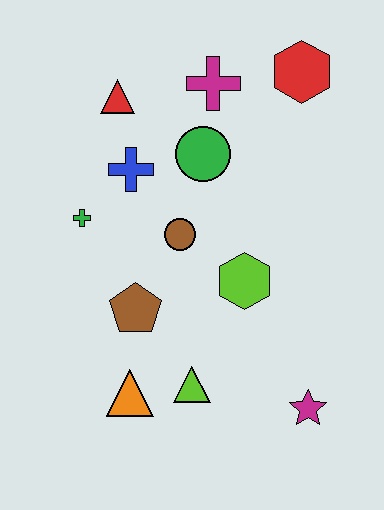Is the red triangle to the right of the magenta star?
No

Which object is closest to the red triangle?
The blue cross is closest to the red triangle.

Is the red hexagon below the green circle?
No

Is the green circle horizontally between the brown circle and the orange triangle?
No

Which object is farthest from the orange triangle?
The red hexagon is farthest from the orange triangle.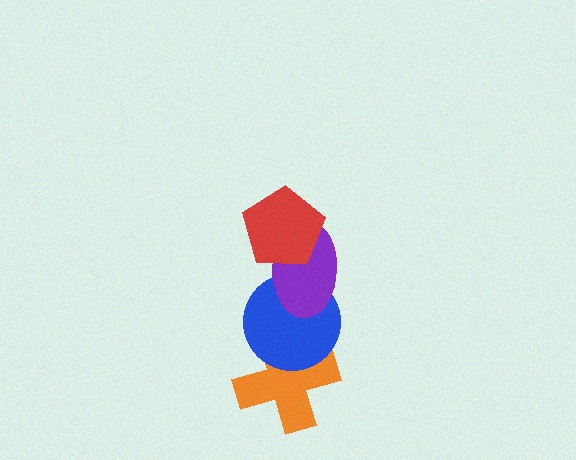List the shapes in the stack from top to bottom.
From top to bottom: the red pentagon, the purple ellipse, the blue circle, the orange cross.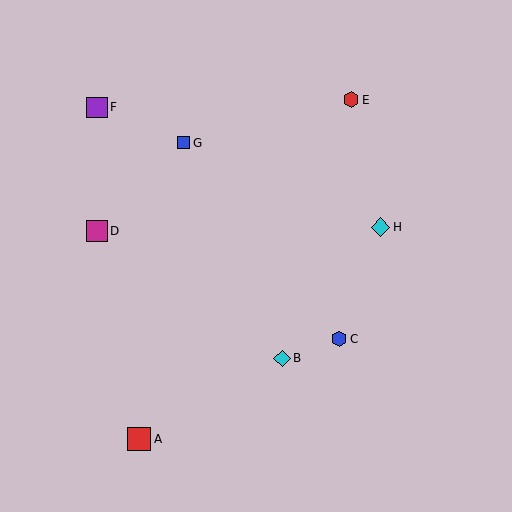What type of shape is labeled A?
Shape A is a red square.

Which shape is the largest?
The red square (labeled A) is the largest.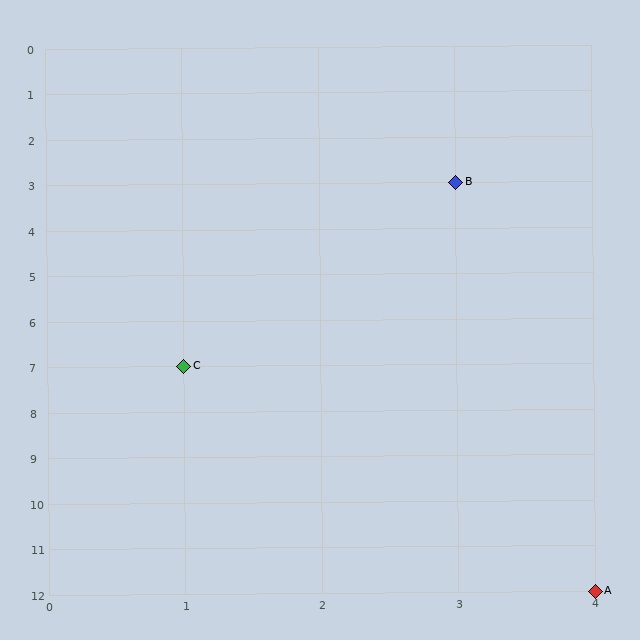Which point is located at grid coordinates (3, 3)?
Point B is at (3, 3).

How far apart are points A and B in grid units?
Points A and B are 1 column and 9 rows apart (about 9.1 grid units diagonally).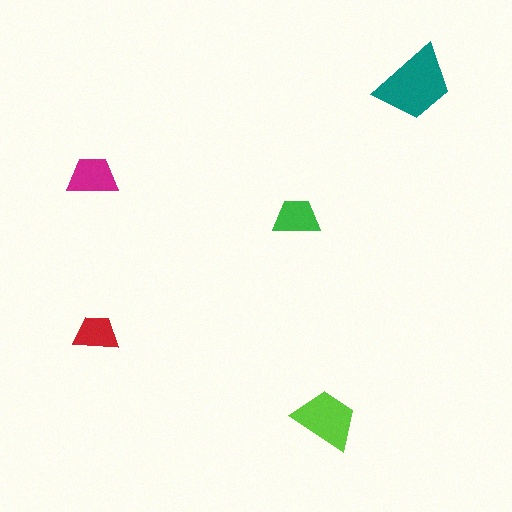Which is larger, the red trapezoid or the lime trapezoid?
The lime one.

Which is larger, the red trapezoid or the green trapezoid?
The green one.